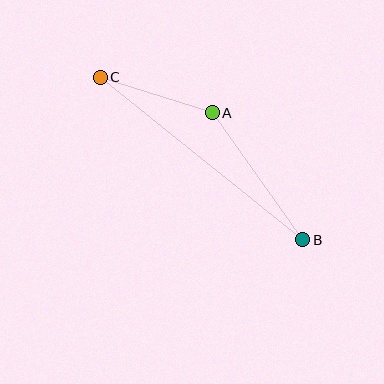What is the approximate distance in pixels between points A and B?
The distance between A and B is approximately 156 pixels.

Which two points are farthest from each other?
Points B and C are farthest from each other.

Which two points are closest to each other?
Points A and C are closest to each other.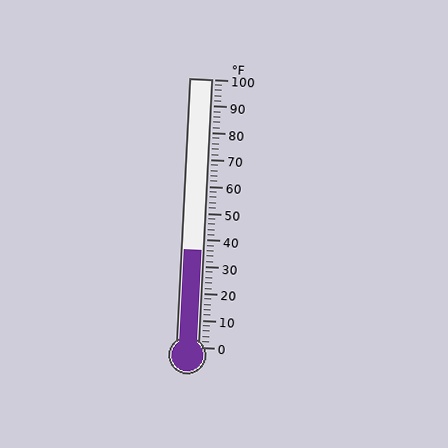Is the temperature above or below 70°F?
The temperature is below 70°F.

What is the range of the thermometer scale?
The thermometer scale ranges from 0°F to 100°F.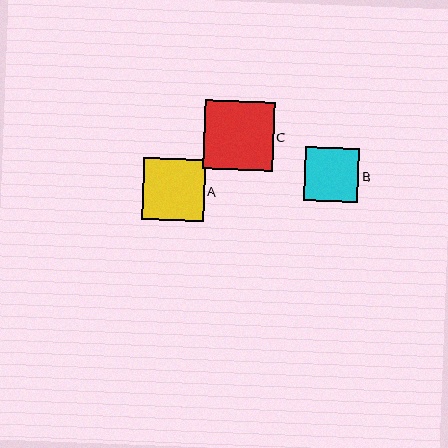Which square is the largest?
Square C is the largest with a size of approximately 69 pixels.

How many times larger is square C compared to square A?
Square C is approximately 1.1 times the size of square A.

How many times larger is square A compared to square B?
Square A is approximately 1.1 times the size of square B.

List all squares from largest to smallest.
From largest to smallest: C, A, B.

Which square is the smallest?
Square B is the smallest with a size of approximately 54 pixels.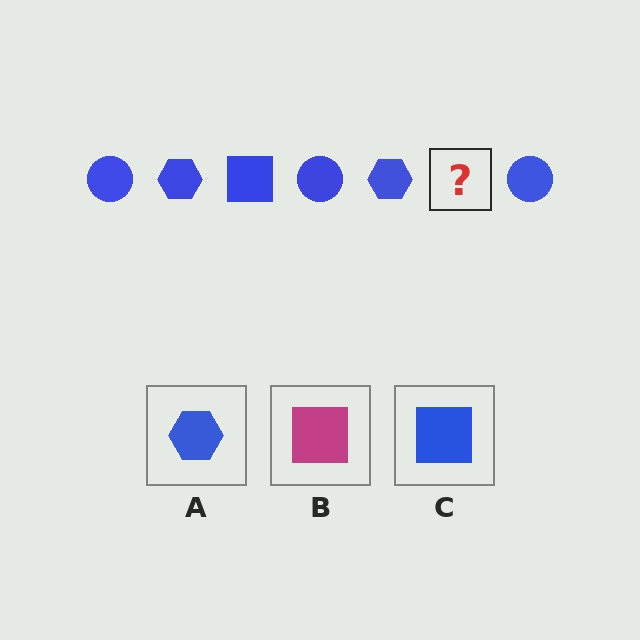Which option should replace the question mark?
Option C.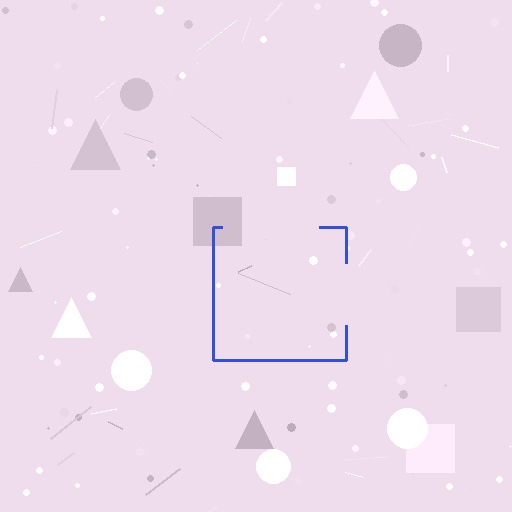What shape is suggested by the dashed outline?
The dashed outline suggests a square.